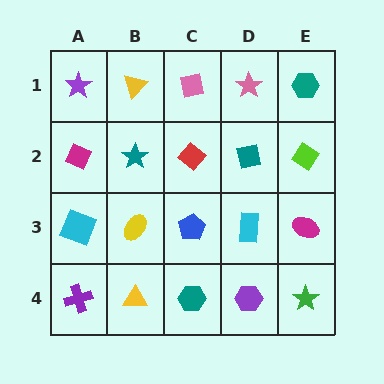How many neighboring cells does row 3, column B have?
4.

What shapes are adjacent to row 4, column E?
A magenta ellipse (row 3, column E), a purple hexagon (row 4, column D).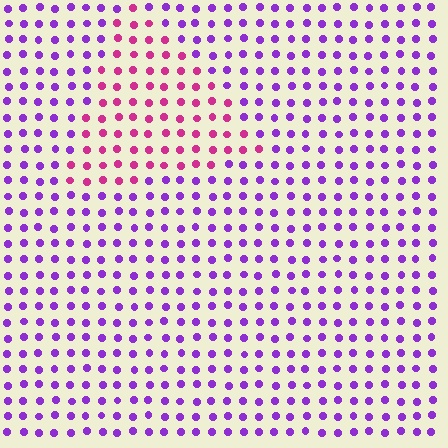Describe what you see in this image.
The image is filled with small purple elements in a uniform arrangement. A triangle-shaped region is visible where the elements are tinted to a slightly different hue, forming a subtle color boundary.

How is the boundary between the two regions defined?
The boundary is defined purely by a slight shift in hue (about 48 degrees). Spacing, size, and orientation are identical on both sides.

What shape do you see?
I see a triangle.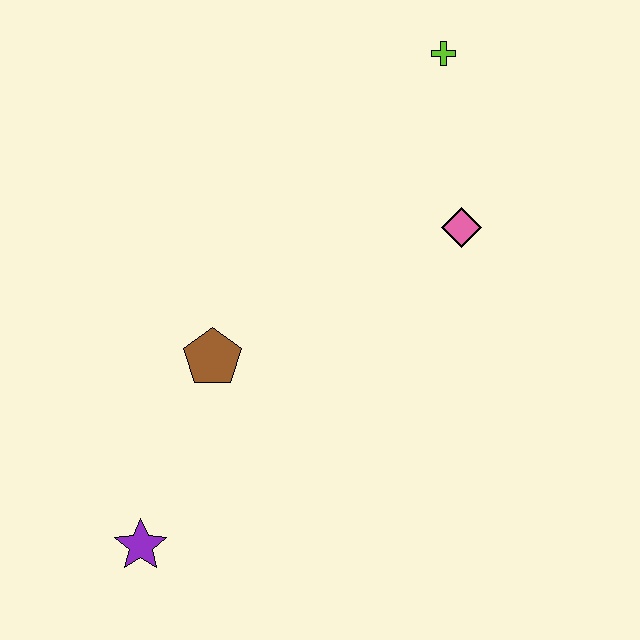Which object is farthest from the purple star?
The lime cross is farthest from the purple star.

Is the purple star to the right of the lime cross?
No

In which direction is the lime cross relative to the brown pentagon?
The lime cross is above the brown pentagon.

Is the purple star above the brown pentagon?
No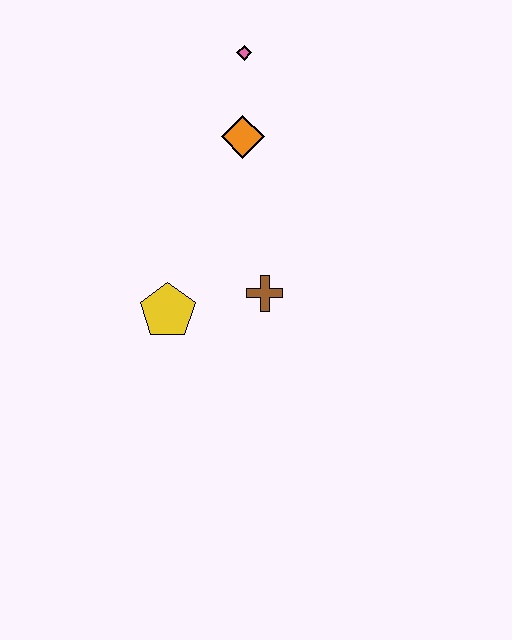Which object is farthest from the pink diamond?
The yellow pentagon is farthest from the pink diamond.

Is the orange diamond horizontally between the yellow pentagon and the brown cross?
Yes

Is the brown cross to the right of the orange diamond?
Yes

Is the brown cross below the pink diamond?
Yes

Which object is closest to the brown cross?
The yellow pentagon is closest to the brown cross.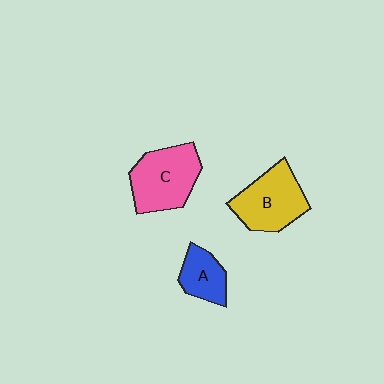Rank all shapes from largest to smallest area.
From largest to smallest: C (pink), B (yellow), A (blue).